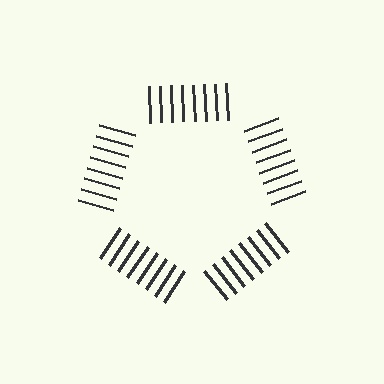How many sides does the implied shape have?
5 sides — the line-ends trace a pentagon.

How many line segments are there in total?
40 — 8 along each of the 5 edges.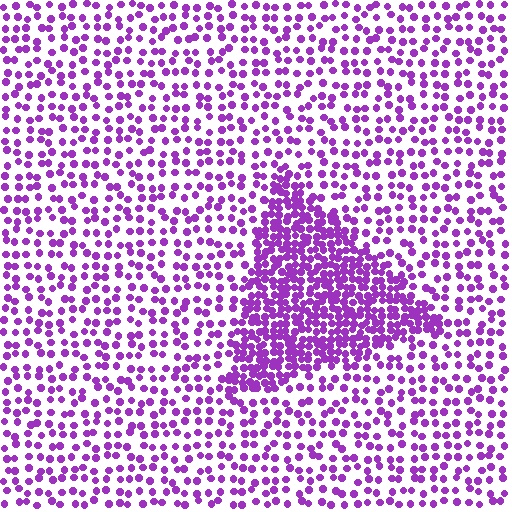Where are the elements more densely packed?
The elements are more densely packed inside the triangle boundary.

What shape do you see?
I see a triangle.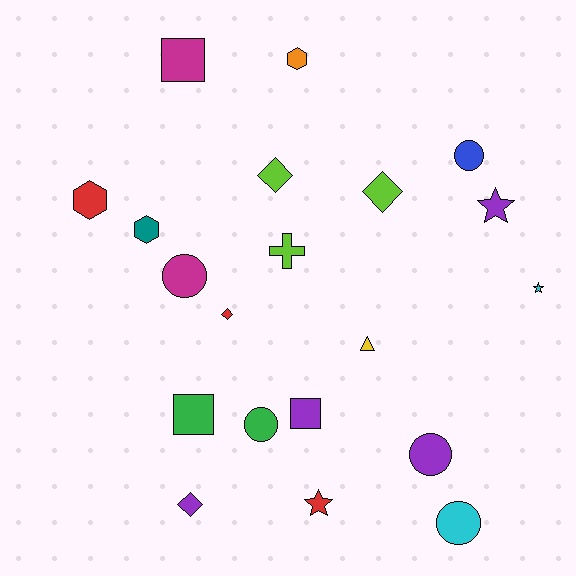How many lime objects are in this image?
There are 3 lime objects.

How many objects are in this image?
There are 20 objects.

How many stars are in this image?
There are 3 stars.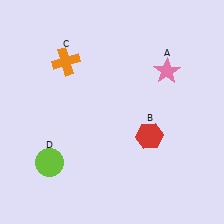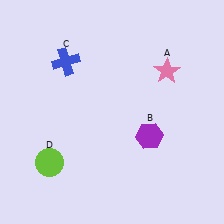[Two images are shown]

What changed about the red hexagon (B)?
In Image 1, B is red. In Image 2, it changed to purple.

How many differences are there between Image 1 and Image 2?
There are 2 differences between the two images.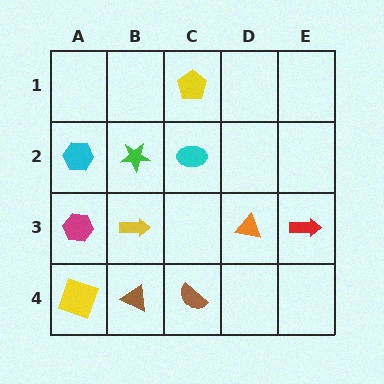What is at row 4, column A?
A yellow square.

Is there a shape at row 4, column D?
No, that cell is empty.